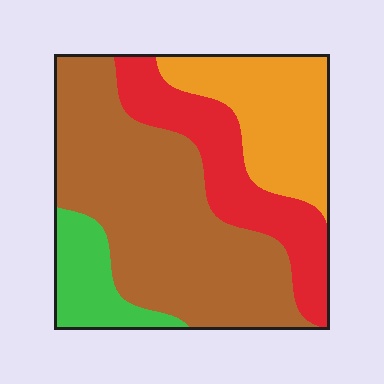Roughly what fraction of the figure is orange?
Orange covers 21% of the figure.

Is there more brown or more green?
Brown.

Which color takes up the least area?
Green, at roughly 10%.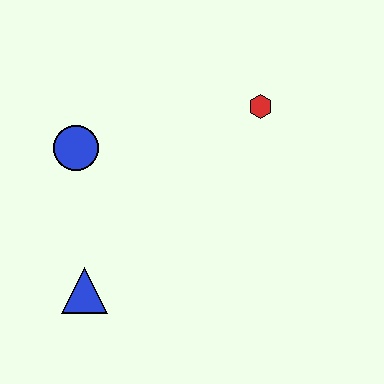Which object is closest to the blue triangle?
The blue circle is closest to the blue triangle.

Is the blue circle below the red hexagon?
Yes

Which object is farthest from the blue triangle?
The red hexagon is farthest from the blue triangle.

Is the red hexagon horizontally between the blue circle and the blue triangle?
No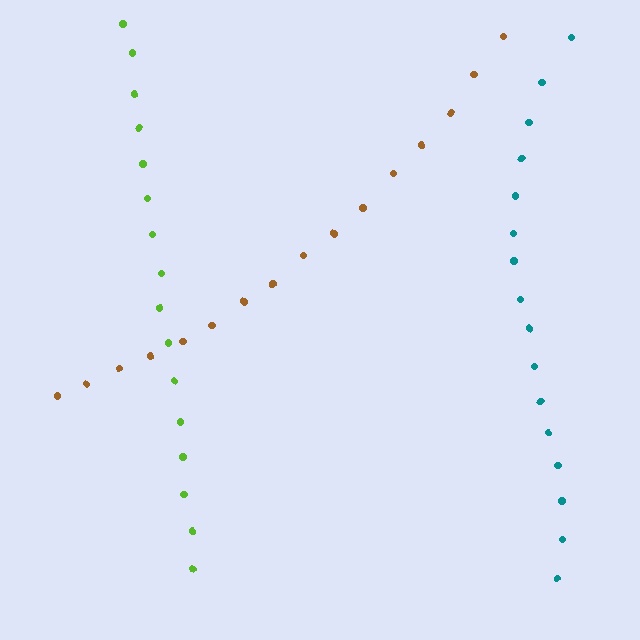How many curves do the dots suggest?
There are 3 distinct paths.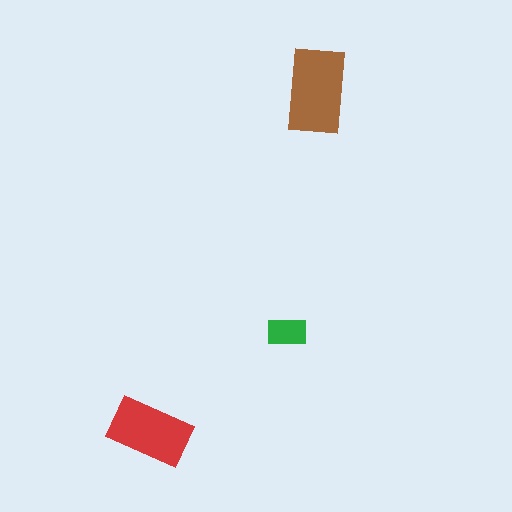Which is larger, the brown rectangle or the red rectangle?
The brown one.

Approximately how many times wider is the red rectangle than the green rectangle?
About 2 times wider.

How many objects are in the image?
There are 3 objects in the image.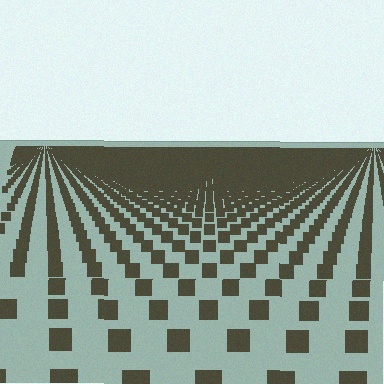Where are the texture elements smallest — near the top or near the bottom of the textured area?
Near the top.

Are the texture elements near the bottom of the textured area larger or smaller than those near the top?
Larger. Near the bottom, elements are closer to the viewer and appear at a bigger on-screen size.